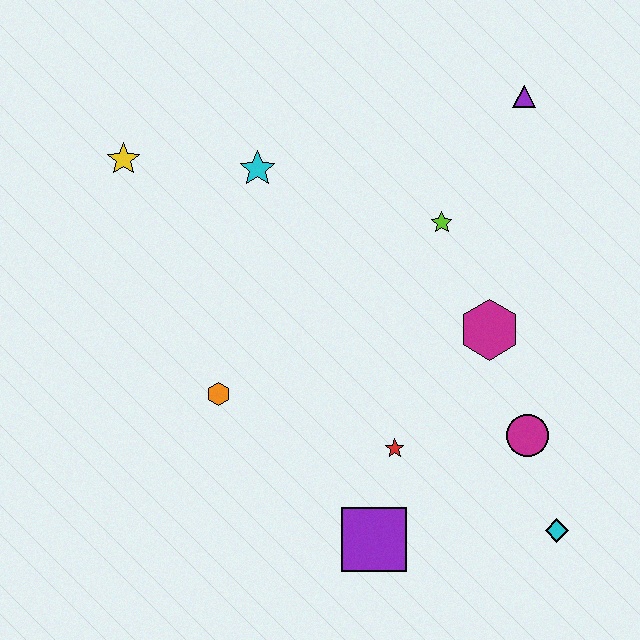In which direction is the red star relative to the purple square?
The red star is above the purple square.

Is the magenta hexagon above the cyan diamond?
Yes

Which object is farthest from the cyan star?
The cyan diamond is farthest from the cyan star.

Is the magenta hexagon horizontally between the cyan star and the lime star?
No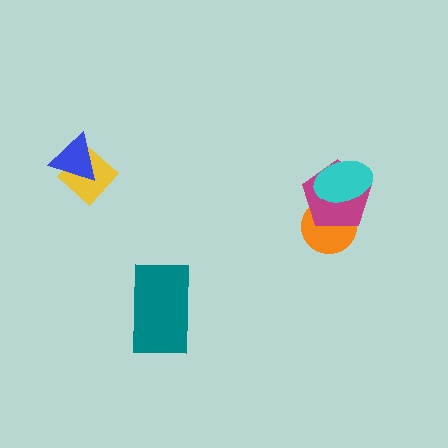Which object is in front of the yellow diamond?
The blue triangle is in front of the yellow diamond.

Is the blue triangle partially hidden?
No, no other shape covers it.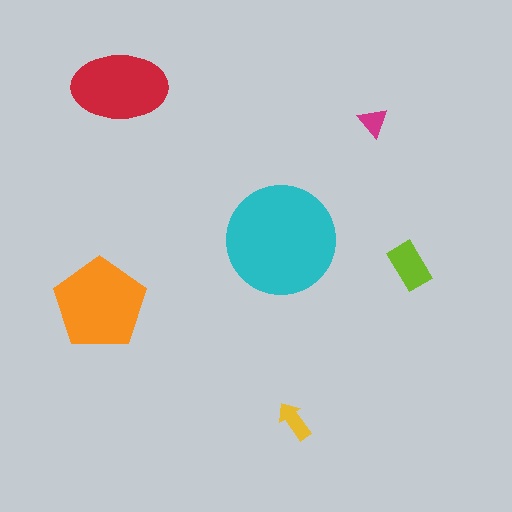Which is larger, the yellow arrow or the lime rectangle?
The lime rectangle.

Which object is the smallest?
The magenta triangle.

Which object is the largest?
The cyan circle.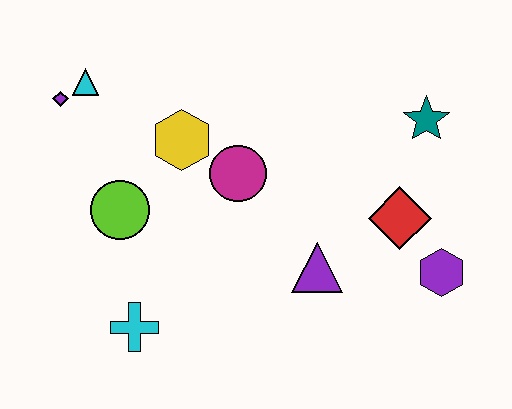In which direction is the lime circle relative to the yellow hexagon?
The lime circle is below the yellow hexagon.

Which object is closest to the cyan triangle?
The purple diamond is closest to the cyan triangle.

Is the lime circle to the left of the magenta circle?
Yes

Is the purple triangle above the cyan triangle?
No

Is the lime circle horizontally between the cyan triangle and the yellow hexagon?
Yes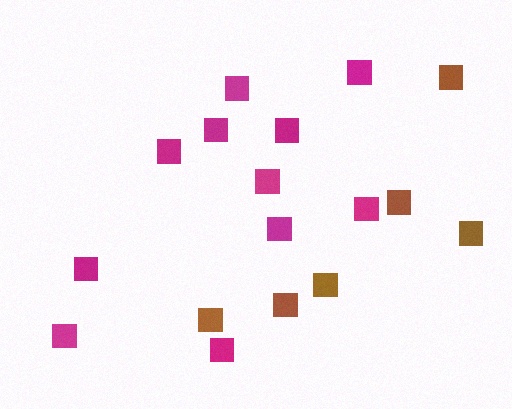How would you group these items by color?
There are 2 groups: one group of magenta squares (11) and one group of brown squares (6).